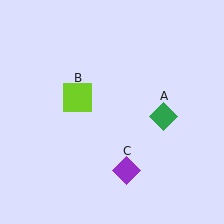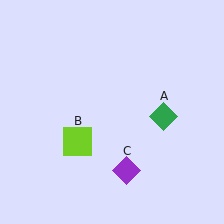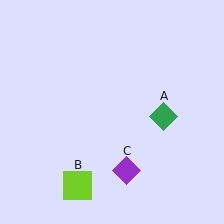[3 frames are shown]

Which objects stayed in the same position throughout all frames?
Green diamond (object A) and purple diamond (object C) remained stationary.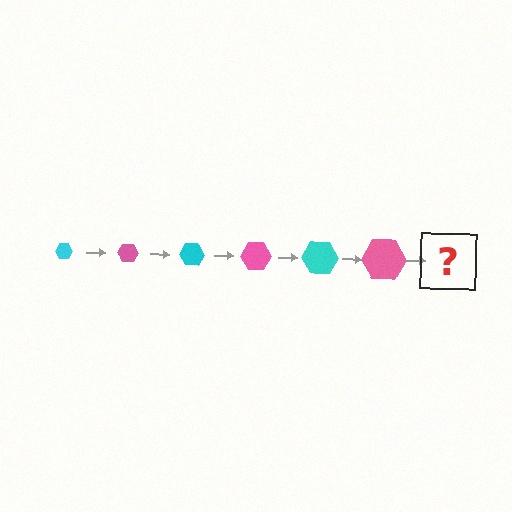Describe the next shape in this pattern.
It should be a cyan hexagon, larger than the previous one.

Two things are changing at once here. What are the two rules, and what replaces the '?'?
The two rules are that the hexagon grows larger each step and the color cycles through cyan and pink. The '?' should be a cyan hexagon, larger than the previous one.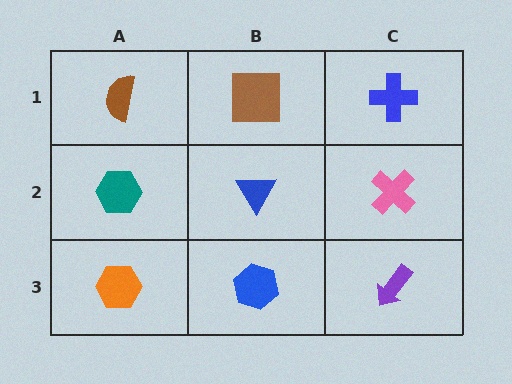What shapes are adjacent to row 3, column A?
A teal hexagon (row 2, column A), a blue hexagon (row 3, column B).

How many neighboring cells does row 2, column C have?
3.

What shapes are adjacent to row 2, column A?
A brown semicircle (row 1, column A), an orange hexagon (row 3, column A), a blue triangle (row 2, column B).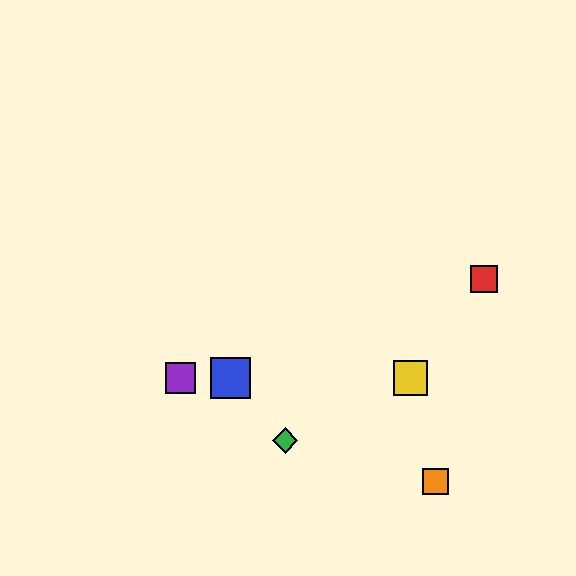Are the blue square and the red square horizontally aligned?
No, the blue square is at y≈378 and the red square is at y≈279.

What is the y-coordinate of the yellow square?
The yellow square is at y≈378.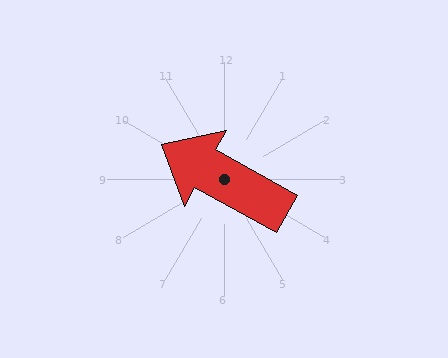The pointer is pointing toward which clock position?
Roughly 10 o'clock.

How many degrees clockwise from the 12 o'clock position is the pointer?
Approximately 299 degrees.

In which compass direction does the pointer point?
Northwest.